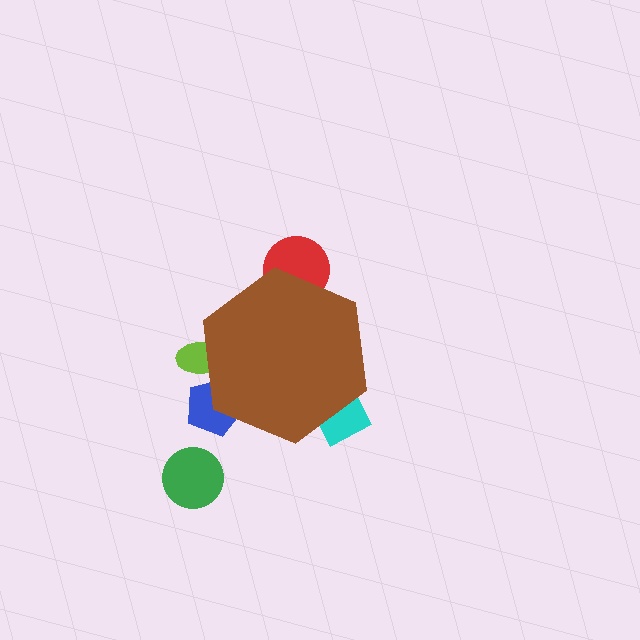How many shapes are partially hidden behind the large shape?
4 shapes are partially hidden.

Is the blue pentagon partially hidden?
Yes, the blue pentagon is partially hidden behind the brown hexagon.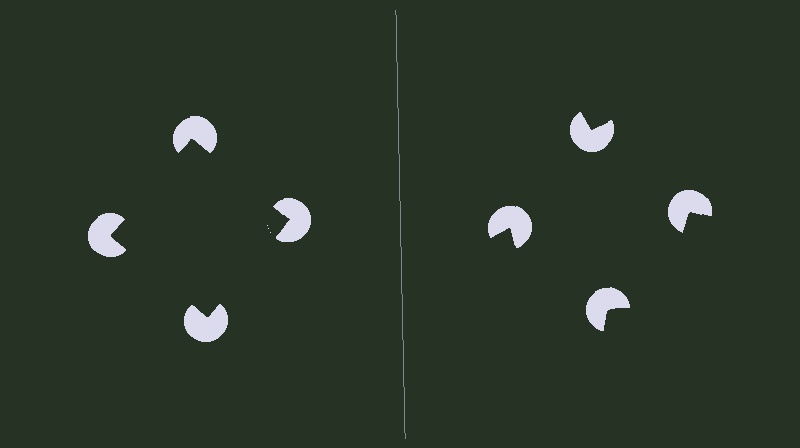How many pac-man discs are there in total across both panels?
8 — 4 on each side.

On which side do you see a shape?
An illusory square appears on the left side. On the right side the wedge cuts are rotated, so no coherent shape forms.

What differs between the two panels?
The pac-man discs are positioned identically on both sides; only the wedge orientations differ. On the left they align to a square; on the right they are misaligned.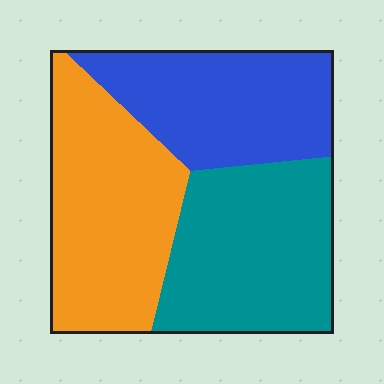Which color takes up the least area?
Blue, at roughly 30%.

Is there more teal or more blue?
Teal.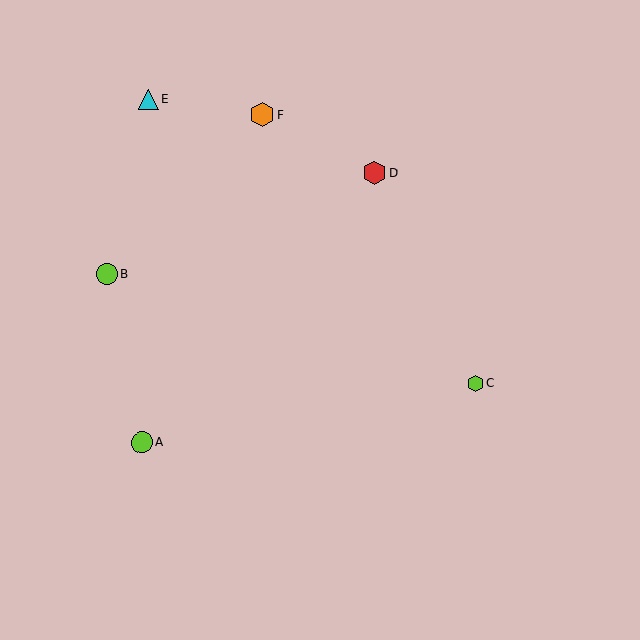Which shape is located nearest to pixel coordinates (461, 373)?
The lime hexagon (labeled C) at (475, 383) is nearest to that location.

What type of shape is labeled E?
Shape E is a cyan triangle.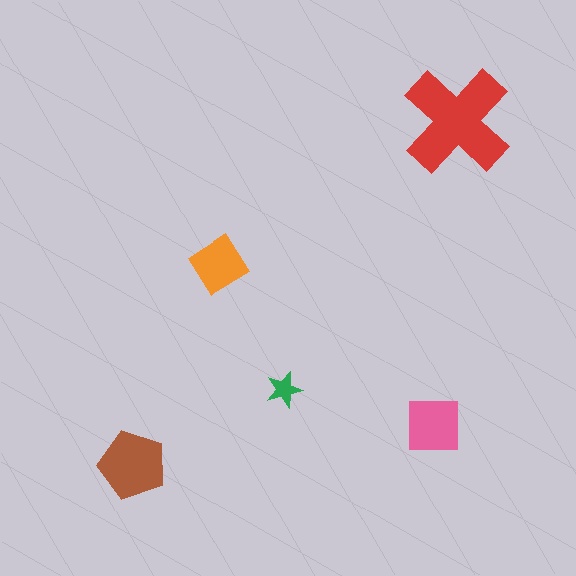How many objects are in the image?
There are 5 objects in the image.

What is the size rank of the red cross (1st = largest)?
1st.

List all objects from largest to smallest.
The red cross, the brown pentagon, the pink square, the orange diamond, the green star.